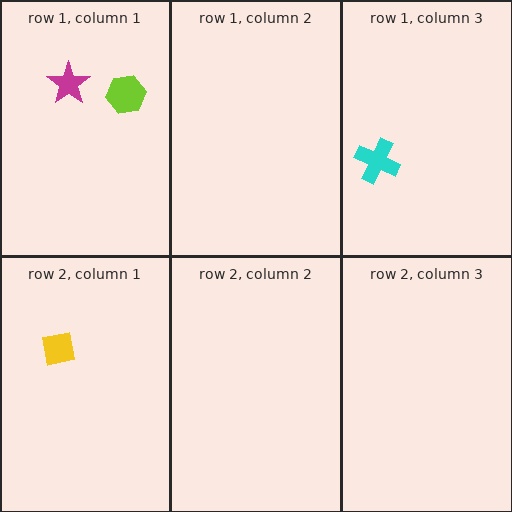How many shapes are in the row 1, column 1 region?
2.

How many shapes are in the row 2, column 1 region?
1.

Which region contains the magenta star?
The row 1, column 1 region.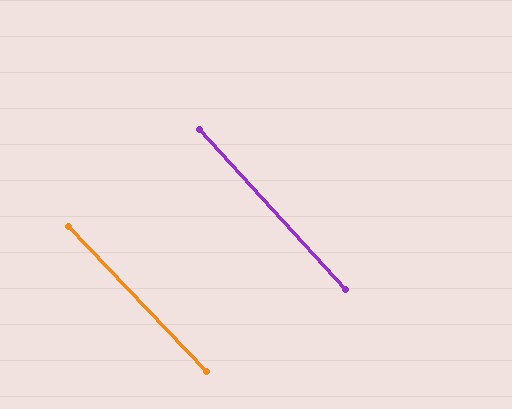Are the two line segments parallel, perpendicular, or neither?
Parallel — their directions differ by only 1.0°.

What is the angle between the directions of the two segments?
Approximately 1 degree.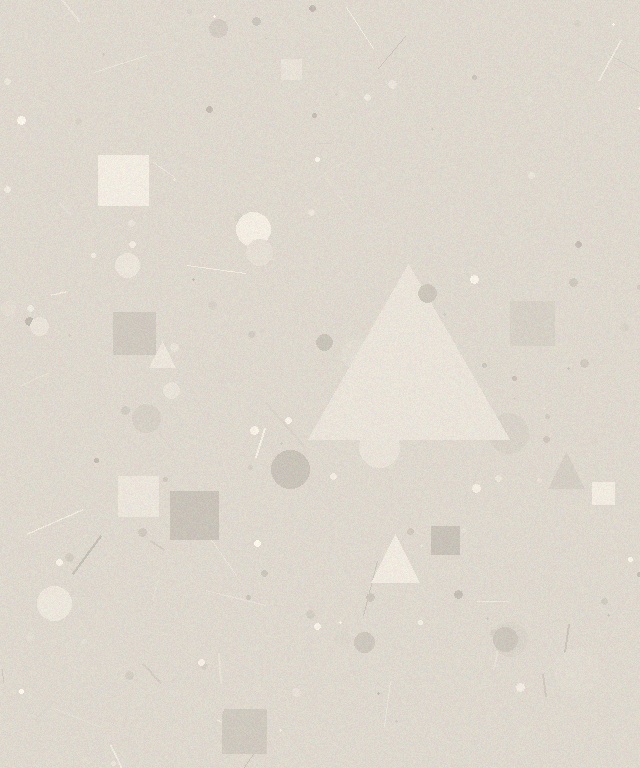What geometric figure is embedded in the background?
A triangle is embedded in the background.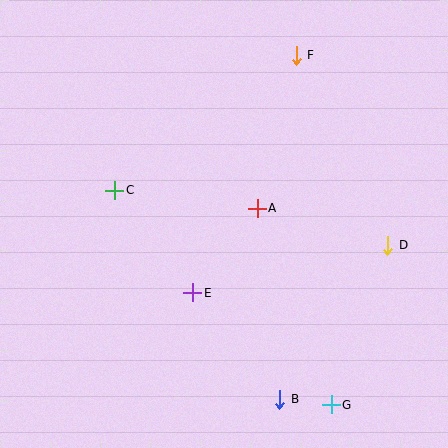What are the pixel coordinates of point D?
Point D is at (388, 245).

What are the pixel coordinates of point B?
Point B is at (280, 399).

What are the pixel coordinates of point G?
Point G is at (331, 405).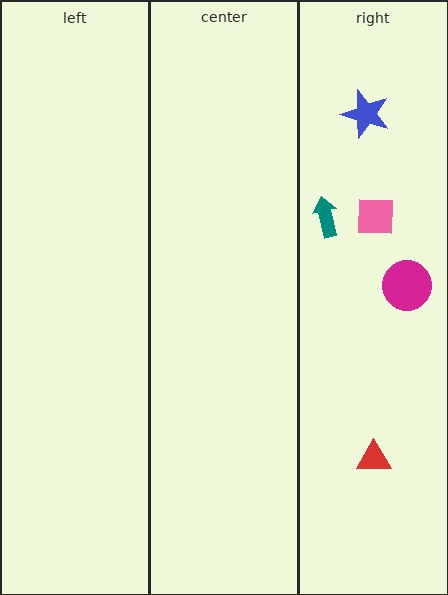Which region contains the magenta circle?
The right region.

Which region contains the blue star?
The right region.